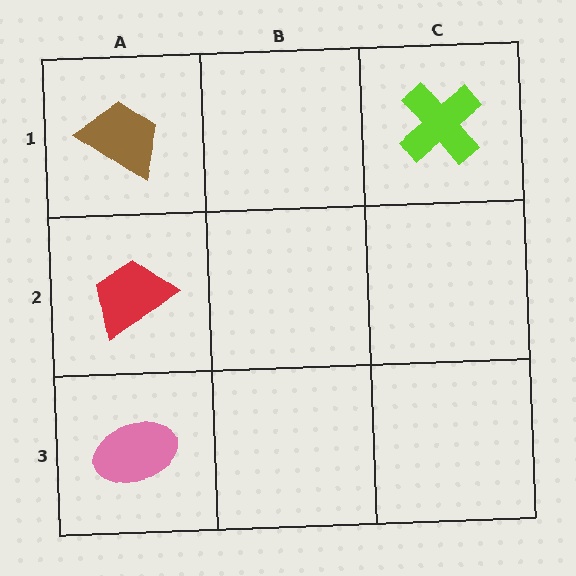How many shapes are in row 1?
2 shapes.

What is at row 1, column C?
A lime cross.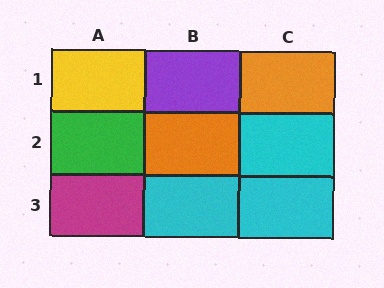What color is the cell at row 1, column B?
Purple.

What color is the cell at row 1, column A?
Yellow.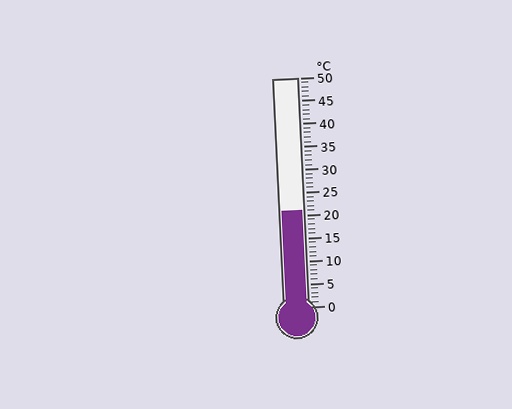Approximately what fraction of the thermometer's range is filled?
The thermometer is filled to approximately 40% of its range.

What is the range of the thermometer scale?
The thermometer scale ranges from 0°C to 50°C.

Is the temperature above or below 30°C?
The temperature is below 30°C.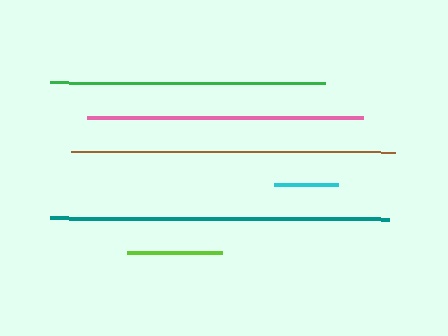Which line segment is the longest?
The teal line is the longest at approximately 339 pixels.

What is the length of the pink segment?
The pink segment is approximately 276 pixels long.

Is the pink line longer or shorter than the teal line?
The teal line is longer than the pink line.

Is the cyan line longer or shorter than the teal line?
The teal line is longer than the cyan line.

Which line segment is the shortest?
The cyan line is the shortest at approximately 64 pixels.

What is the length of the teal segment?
The teal segment is approximately 339 pixels long.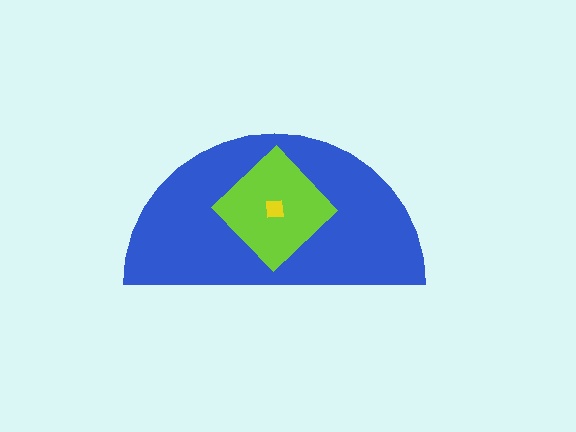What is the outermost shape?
The blue semicircle.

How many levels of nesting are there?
3.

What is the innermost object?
The yellow square.